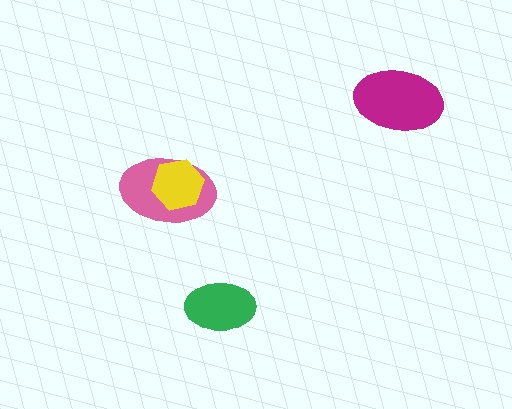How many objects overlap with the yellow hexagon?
1 object overlaps with the yellow hexagon.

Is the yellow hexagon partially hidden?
No, no other shape covers it.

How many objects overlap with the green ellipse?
0 objects overlap with the green ellipse.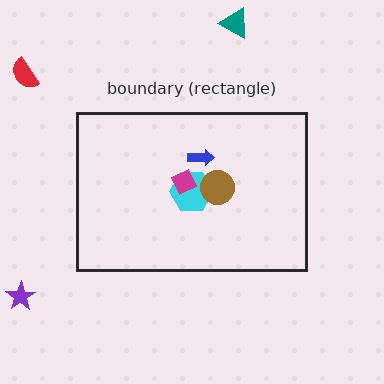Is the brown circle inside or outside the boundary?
Inside.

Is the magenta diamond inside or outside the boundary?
Inside.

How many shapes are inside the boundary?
4 inside, 3 outside.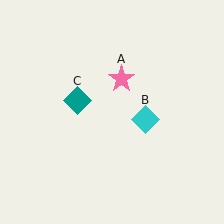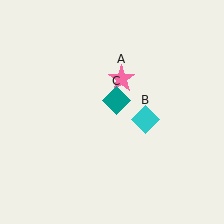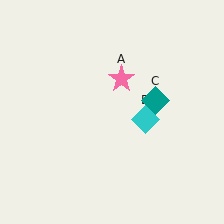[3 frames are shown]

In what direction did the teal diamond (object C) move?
The teal diamond (object C) moved right.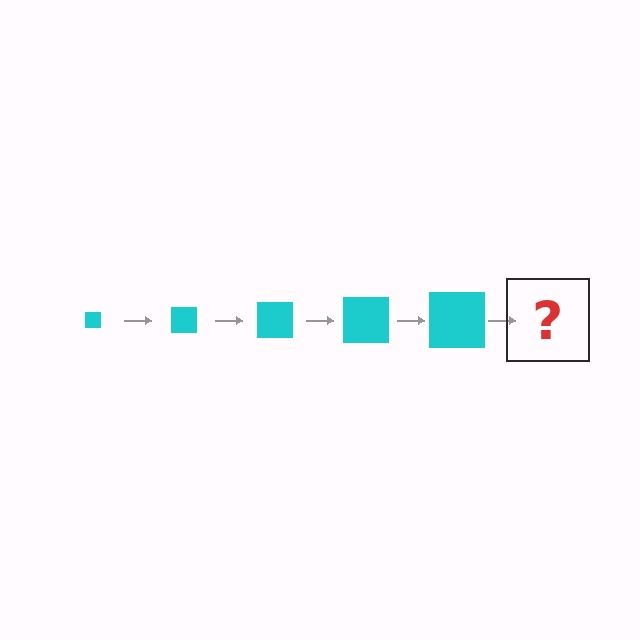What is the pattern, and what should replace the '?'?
The pattern is that the square gets progressively larger each step. The '?' should be a cyan square, larger than the previous one.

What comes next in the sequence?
The next element should be a cyan square, larger than the previous one.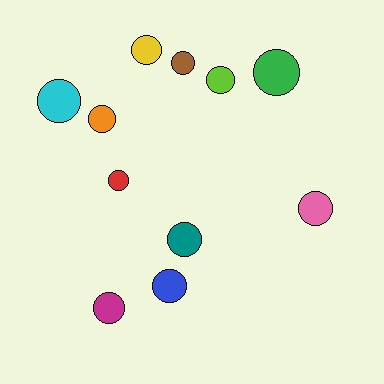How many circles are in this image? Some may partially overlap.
There are 11 circles.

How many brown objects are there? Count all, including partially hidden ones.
There is 1 brown object.